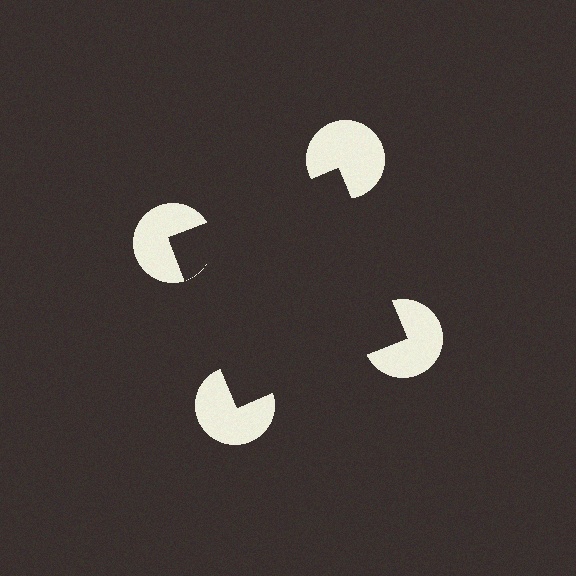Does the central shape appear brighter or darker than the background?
It typically appears slightly darker than the background, even though no actual brightness change is drawn.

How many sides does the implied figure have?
4 sides.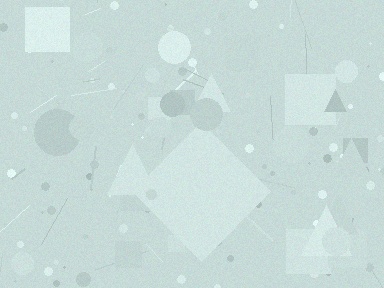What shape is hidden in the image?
A diamond is hidden in the image.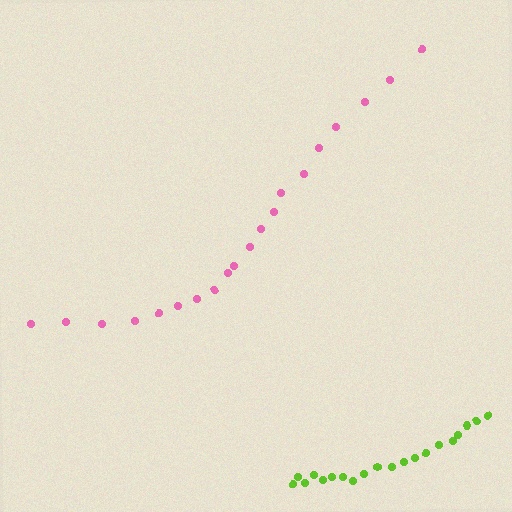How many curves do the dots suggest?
There are 2 distinct paths.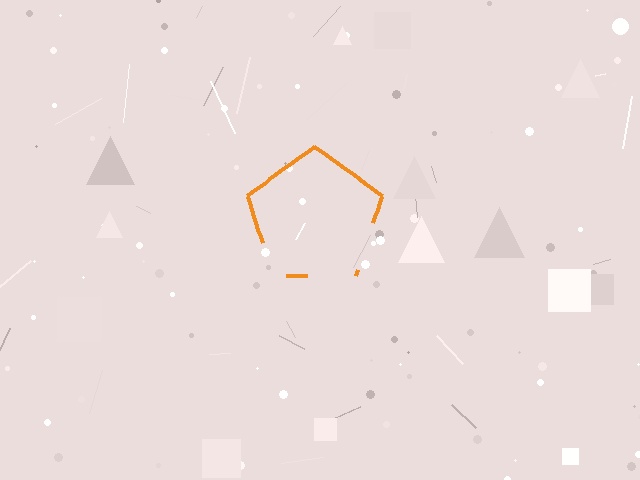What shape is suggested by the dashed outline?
The dashed outline suggests a pentagon.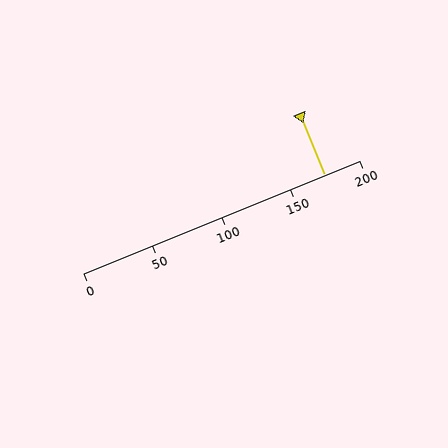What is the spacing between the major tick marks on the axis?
The major ticks are spaced 50 apart.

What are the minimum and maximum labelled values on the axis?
The axis runs from 0 to 200.